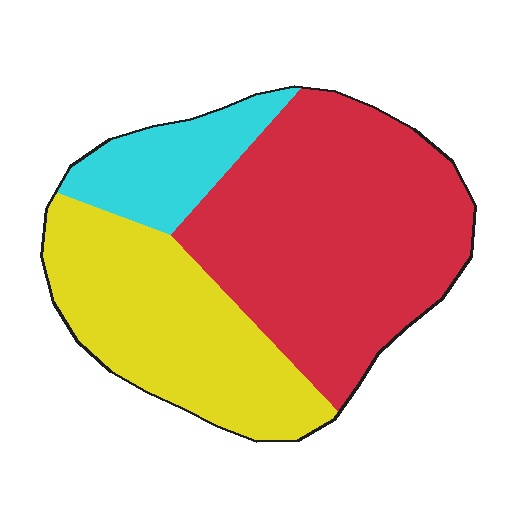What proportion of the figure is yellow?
Yellow covers around 35% of the figure.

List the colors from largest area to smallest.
From largest to smallest: red, yellow, cyan.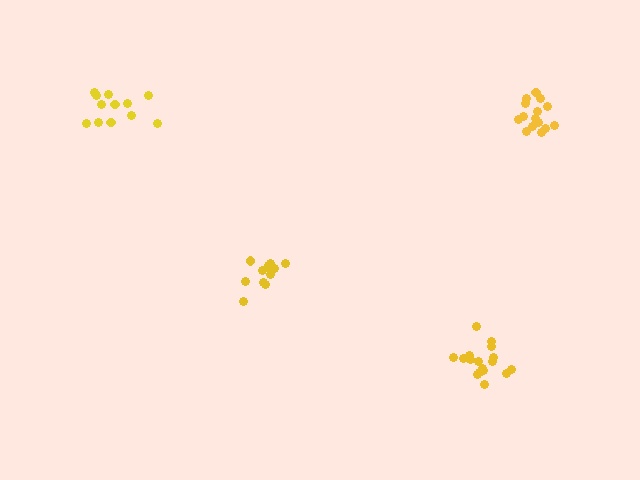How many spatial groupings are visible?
There are 4 spatial groupings.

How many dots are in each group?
Group 1: 16 dots, Group 2: 12 dots, Group 3: 12 dots, Group 4: 17 dots (57 total).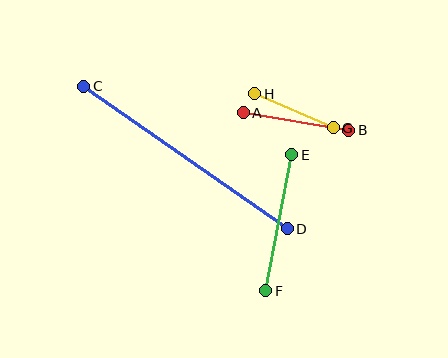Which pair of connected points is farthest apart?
Points C and D are farthest apart.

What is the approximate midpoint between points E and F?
The midpoint is at approximately (279, 223) pixels.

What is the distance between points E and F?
The distance is approximately 139 pixels.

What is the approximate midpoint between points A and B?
The midpoint is at approximately (296, 121) pixels.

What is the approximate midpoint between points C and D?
The midpoint is at approximately (186, 158) pixels.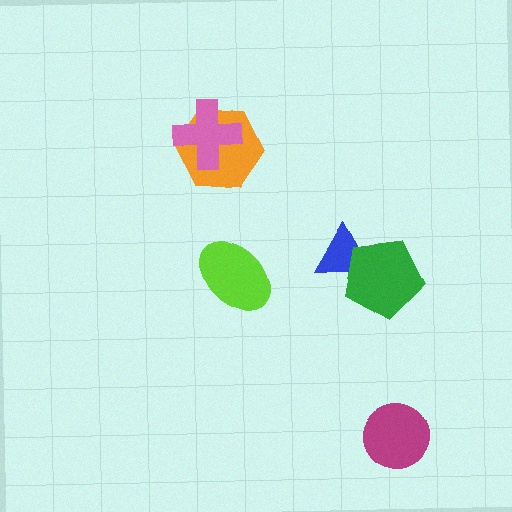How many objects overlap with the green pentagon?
1 object overlaps with the green pentagon.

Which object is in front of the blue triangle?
The green pentagon is in front of the blue triangle.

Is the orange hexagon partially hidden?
Yes, it is partially covered by another shape.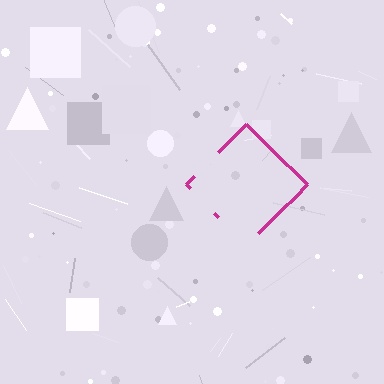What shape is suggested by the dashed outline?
The dashed outline suggests a diamond.